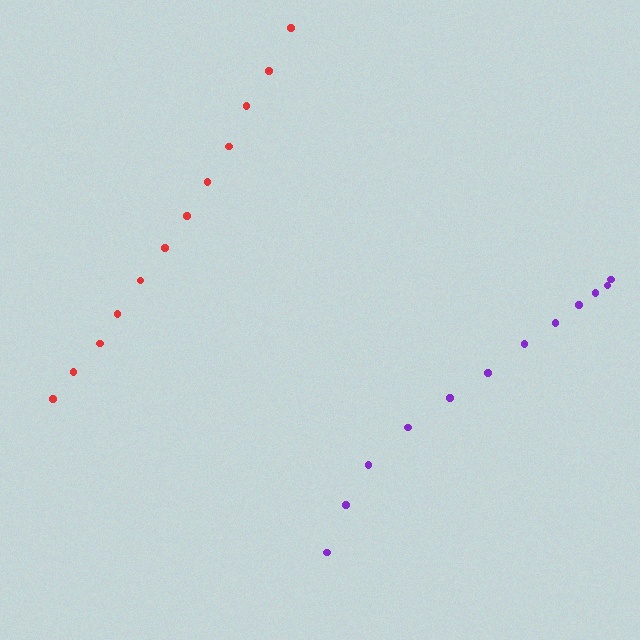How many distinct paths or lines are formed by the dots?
There are 2 distinct paths.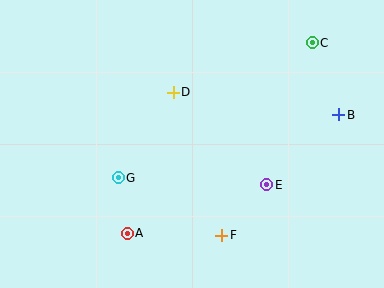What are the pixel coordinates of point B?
Point B is at (339, 115).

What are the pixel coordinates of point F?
Point F is at (221, 235).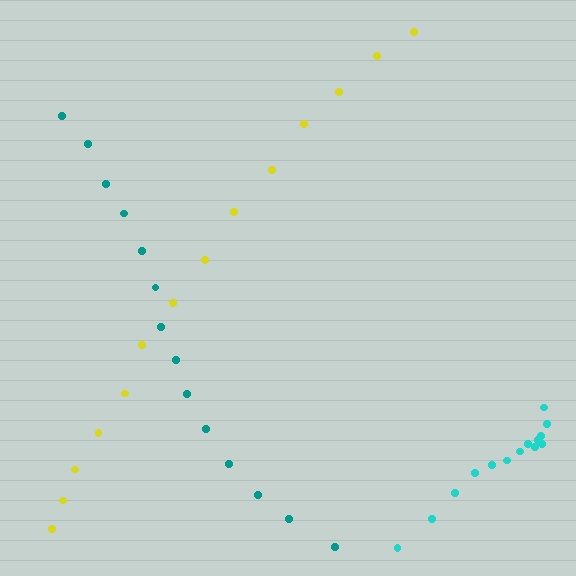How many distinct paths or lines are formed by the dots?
There are 3 distinct paths.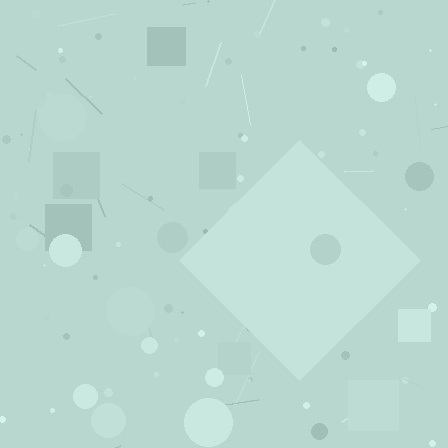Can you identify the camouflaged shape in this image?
The camouflaged shape is a diamond.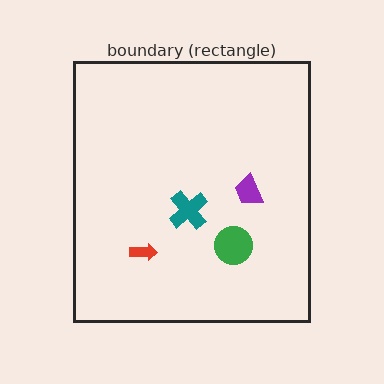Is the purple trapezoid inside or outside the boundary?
Inside.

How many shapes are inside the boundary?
4 inside, 0 outside.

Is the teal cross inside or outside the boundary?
Inside.